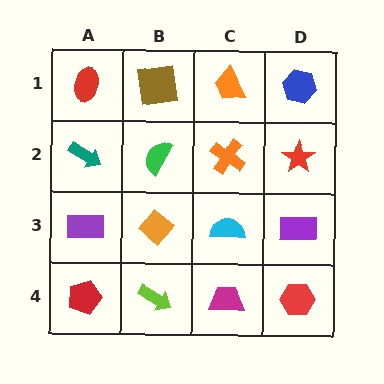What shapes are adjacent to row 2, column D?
A blue hexagon (row 1, column D), a purple rectangle (row 3, column D), an orange cross (row 2, column C).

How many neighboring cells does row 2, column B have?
4.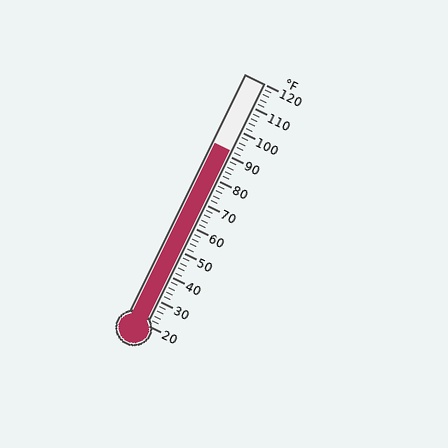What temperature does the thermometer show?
The thermometer shows approximately 92°F.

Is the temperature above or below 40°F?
The temperature is above 40°F.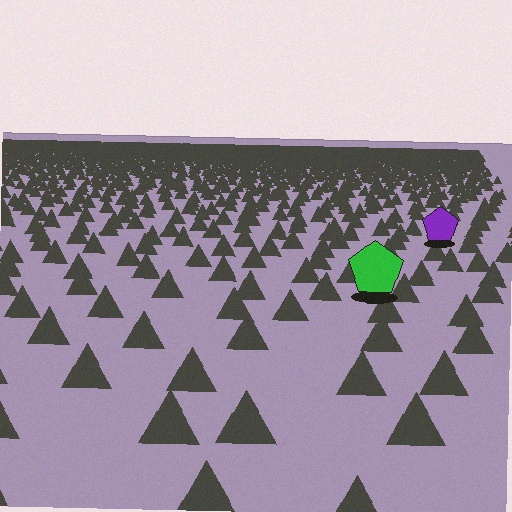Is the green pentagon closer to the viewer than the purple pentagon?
Yes. The green pentagon is closer — you can tell from the texture gradient: the ground texture is coarser near it.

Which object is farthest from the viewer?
The purple pentagon is farthest from the viewer. It appears smaller and the ground texture around it is denser.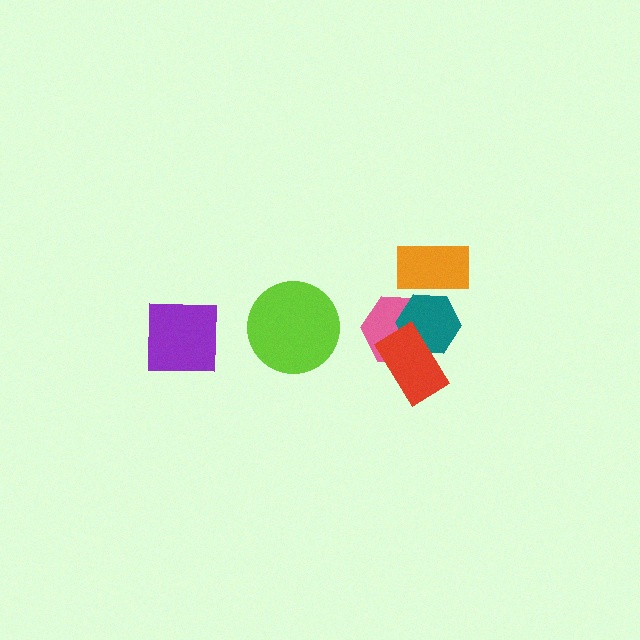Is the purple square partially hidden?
No, no other shape covers it.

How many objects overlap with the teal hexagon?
3 objects overlap with the teal hexagon.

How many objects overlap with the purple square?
0 objects overlap with the purple square.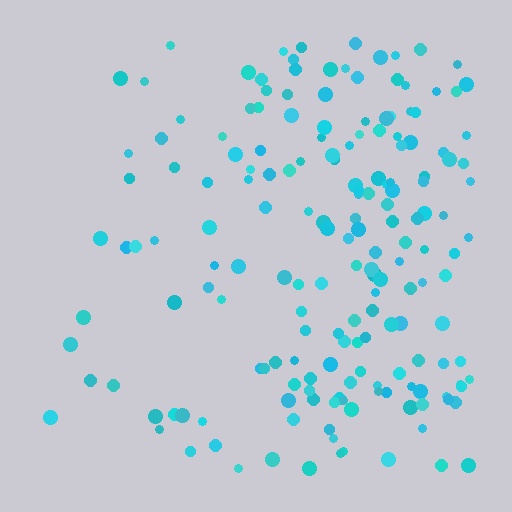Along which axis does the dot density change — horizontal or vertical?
Horizontal.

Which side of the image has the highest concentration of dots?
The right.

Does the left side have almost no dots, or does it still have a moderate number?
Still a moderate number, just noticeably fewer than the right.